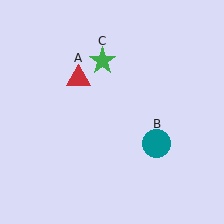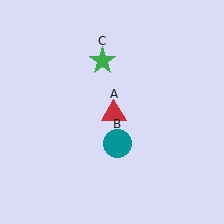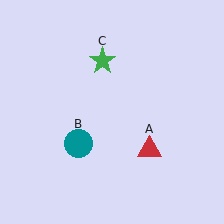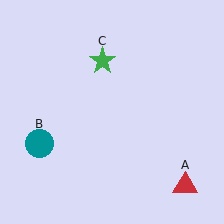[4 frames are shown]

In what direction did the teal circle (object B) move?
The teal circle (object B) moved left.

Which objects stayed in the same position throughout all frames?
Green star (object C) remained stationary.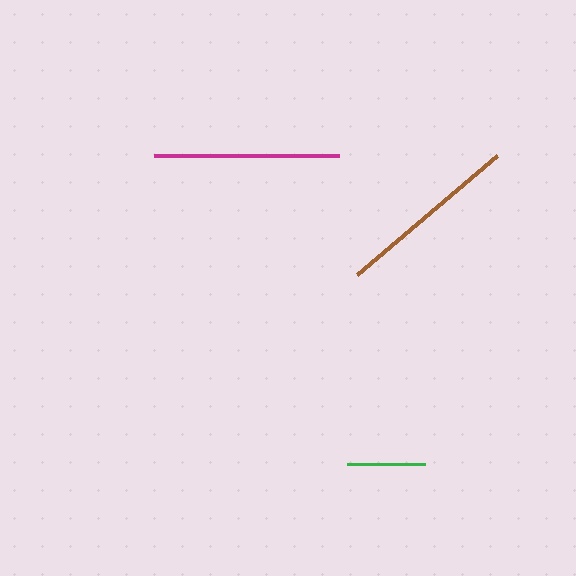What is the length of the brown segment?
The brown segment is approximately 183 pixels long.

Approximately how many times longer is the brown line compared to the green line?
The brown line is approximately 2.4 times the length of the green line.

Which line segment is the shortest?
The green line is the shortest at approximately 78 pixels.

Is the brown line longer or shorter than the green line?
The brown line is longer than the green line.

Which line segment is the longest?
The magenta line is the longest at approximately 185 pixels.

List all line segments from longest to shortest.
From longest to shortest: magenta, brown, green.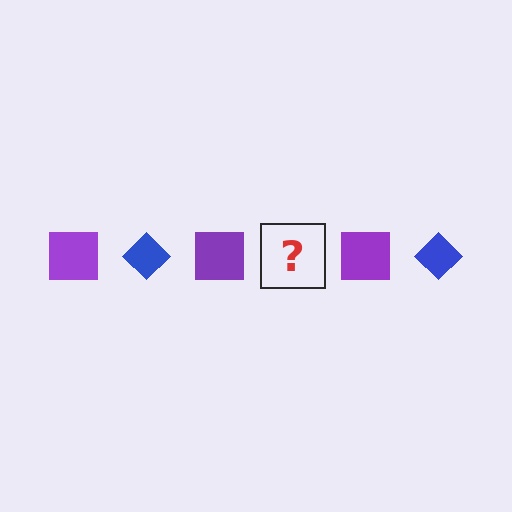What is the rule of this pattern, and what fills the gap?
The rule is that the pattern alternates between purple square and blue diamond. The gap should be filled with a blue diamond.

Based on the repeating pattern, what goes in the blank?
The blank should be a blue diamond.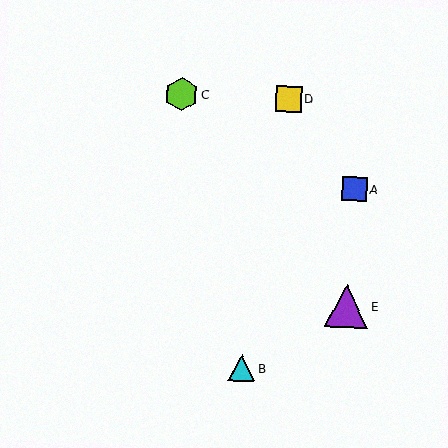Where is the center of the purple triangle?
The center of the purple triangle is at (346, 306).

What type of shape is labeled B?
Shape B is a cyan triangle.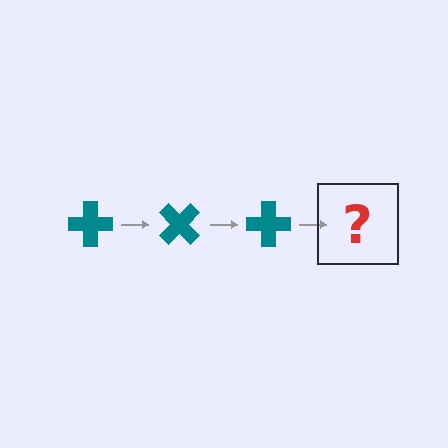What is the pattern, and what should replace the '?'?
The pattern is that the cross rotates 45 degrees each step. The '?' should be a teal cross rotated 135 degrees.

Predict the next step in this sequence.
The next step is a teal cross rotated 135 degrees.